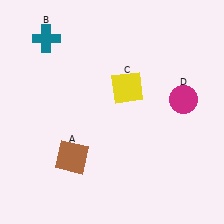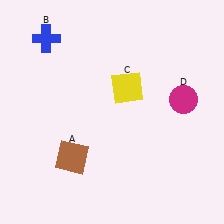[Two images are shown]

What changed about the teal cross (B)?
In Image 1, B is teal. In Image 2, it changed to blue.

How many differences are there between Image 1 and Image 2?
There is 1 difference between the two images.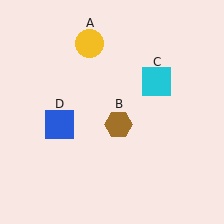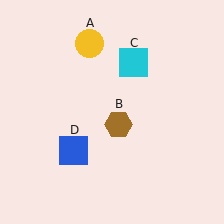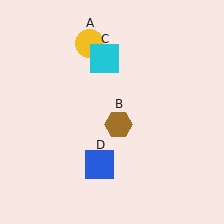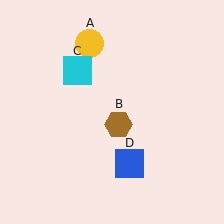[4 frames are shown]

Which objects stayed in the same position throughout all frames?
Yellow circle (object A) and brown hexagon (object B) remained stationary.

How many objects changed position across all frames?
2 objects changed position: cyan square (object C), blue square (object D).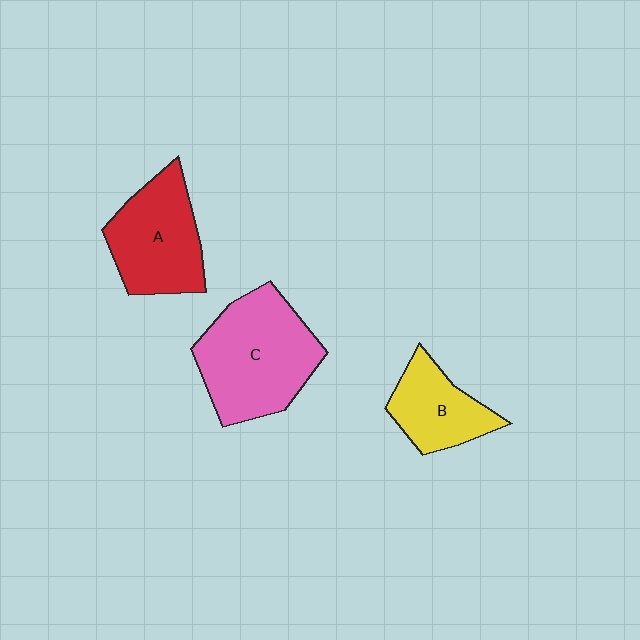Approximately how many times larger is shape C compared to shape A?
Approximately 1.3 times.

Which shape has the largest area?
Shape C (pink).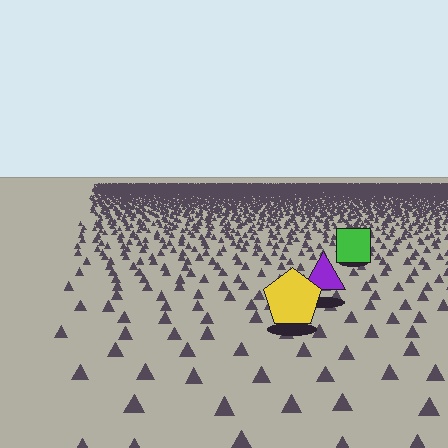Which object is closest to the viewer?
The yellow pentagon is closest. The texture marks near it are larger and more spread out.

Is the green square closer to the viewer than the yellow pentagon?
No. The yellow pentagon is closer — you can tell from the texture gradient: the ground texture is coarser near it.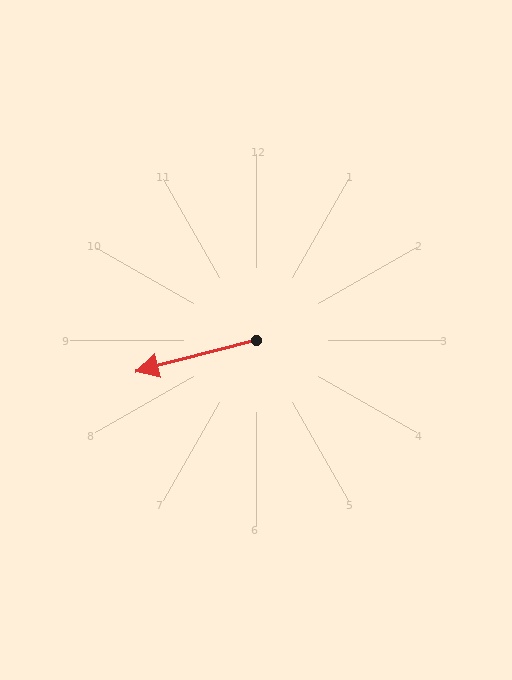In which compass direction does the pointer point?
West.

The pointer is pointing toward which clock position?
Roughly 9 o'clock.